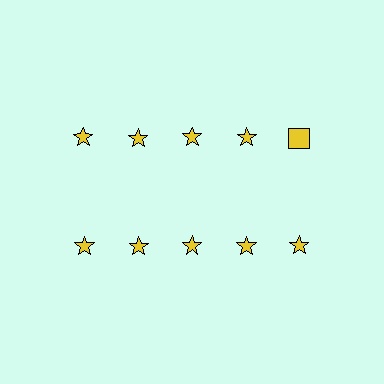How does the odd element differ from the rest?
It has a different shape: square instead of star.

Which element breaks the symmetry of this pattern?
The yellow square in the top row, rightmost column breaks the symmetry. All other shapes are yellow stars.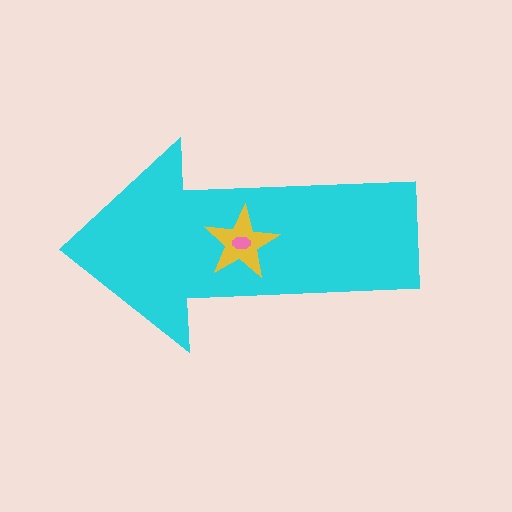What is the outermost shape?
The cyan arrow.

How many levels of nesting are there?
3.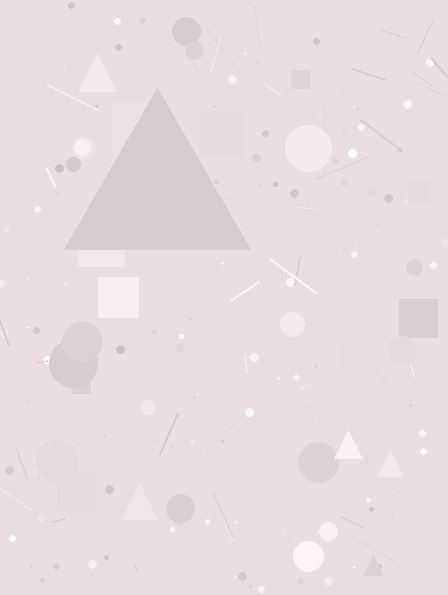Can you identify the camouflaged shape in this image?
The camouflaged shape is a triangle.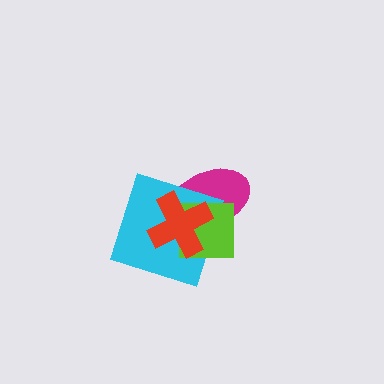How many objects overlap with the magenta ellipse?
3 objects overlap with the magenta ellipse.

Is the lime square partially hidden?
Yes, it is partially covered by another shape.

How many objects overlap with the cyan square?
3 objects overlap with the cyan square.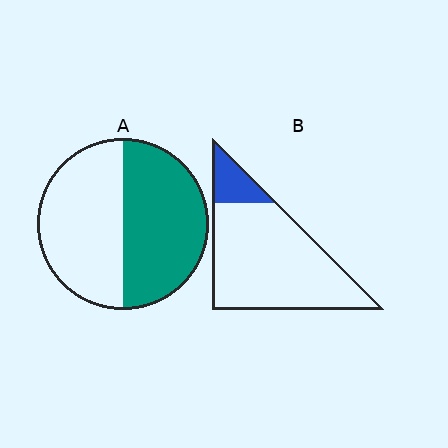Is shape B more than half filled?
No.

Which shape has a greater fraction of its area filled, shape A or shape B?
Shape A.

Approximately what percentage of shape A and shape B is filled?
A is approximately 50% and B is approximately 15%.